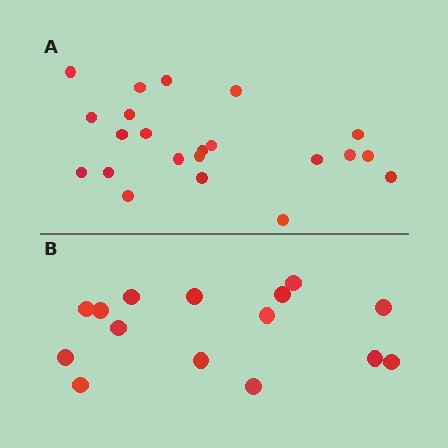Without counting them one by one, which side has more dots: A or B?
Region A (the top region) has more dots.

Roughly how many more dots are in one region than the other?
Region A has roughly 8 or so more dots than region B.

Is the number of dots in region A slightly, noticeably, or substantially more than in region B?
Region A has substantially more. The ratio is roughly 1.5 to 1.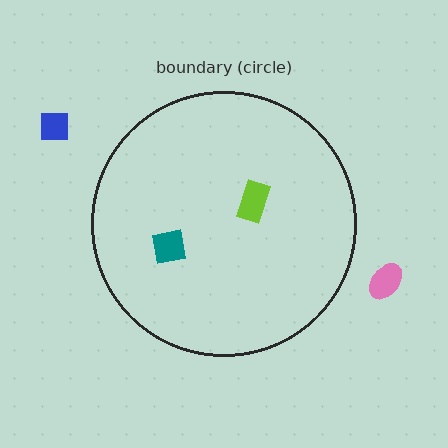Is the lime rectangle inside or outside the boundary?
Inside.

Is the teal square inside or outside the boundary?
Inside.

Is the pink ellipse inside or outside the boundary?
Outside.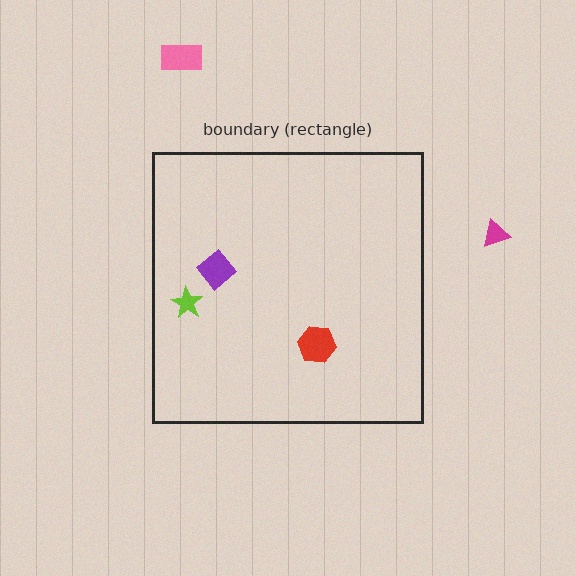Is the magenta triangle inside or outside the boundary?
Outside.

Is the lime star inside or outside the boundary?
Inside.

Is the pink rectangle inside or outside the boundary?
Outside.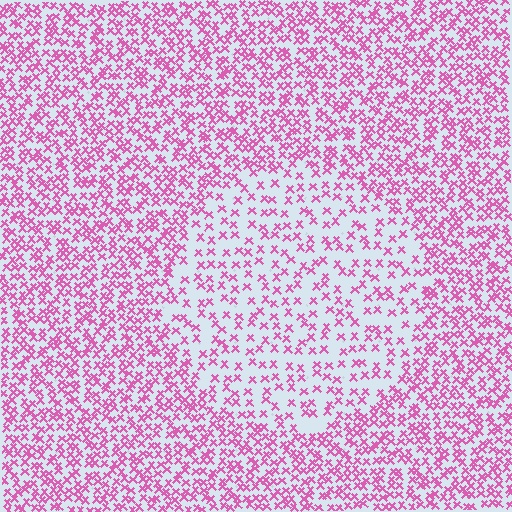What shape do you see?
I see a circle.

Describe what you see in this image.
The image contains small pink elements arranged at two different densities. A circle-shaped region is visible where the elements are less densely packed than the surrounding area.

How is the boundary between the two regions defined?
The boundary is defined by a change in element density (approximately 2.0x ratio). All elements are the same color, size, and shape.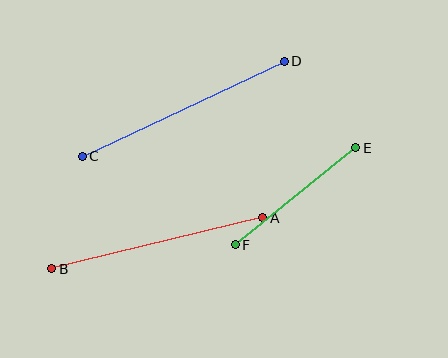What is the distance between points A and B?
The distance is approximately 217 pixels.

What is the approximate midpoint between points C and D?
The midpoint is at approximately (183, 109) pixels.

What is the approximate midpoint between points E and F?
The midpoint is at approximately (296, 196) pixels.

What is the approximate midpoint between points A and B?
The midpoint is at approximately (157, 243) pixels.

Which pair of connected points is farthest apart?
Points C and D are farthest apart.